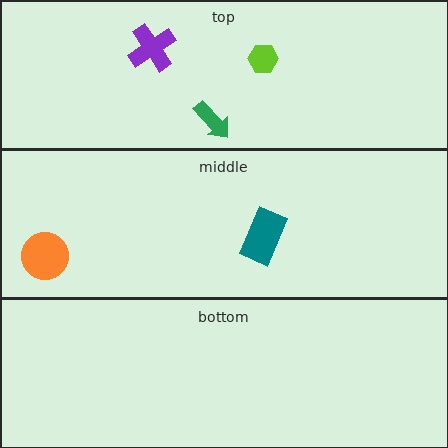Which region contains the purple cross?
The top region.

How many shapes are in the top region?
3.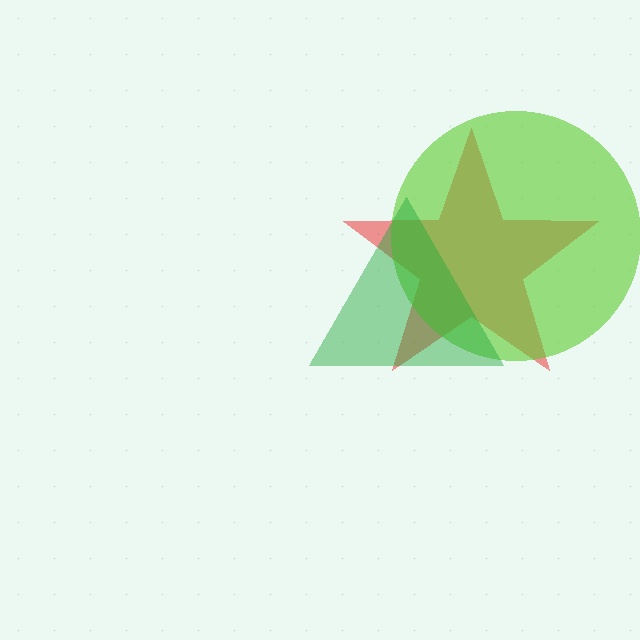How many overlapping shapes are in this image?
There are 3 overlapping shapes in the image.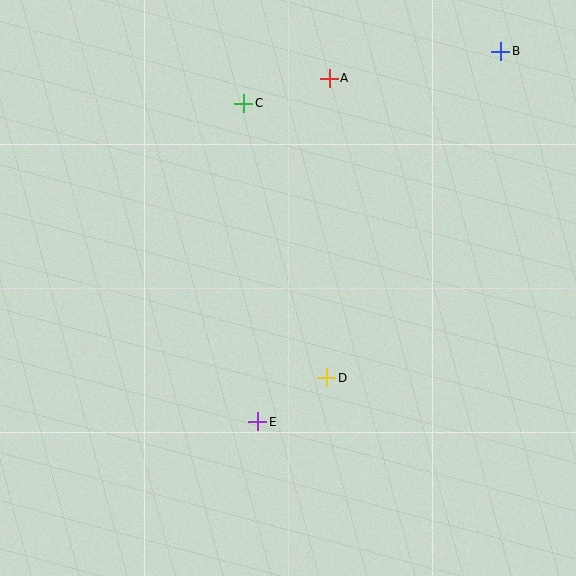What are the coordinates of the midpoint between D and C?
The midpoint between D and C is at (285, 240).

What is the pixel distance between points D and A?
The distance between D and A is 299 pixels.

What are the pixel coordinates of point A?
Point A is at (329, 78).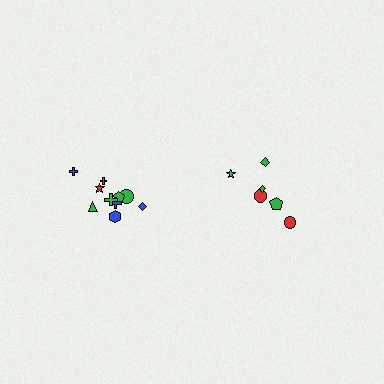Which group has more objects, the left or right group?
The left group.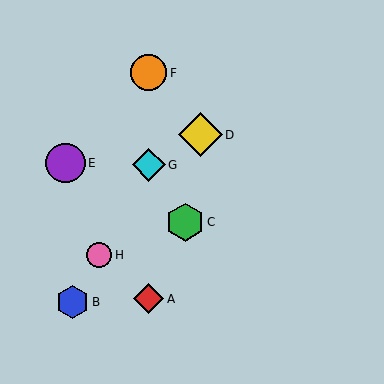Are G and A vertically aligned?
Yes, both are at x≈149.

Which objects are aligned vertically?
Objects A, F, G are aligned vertically.